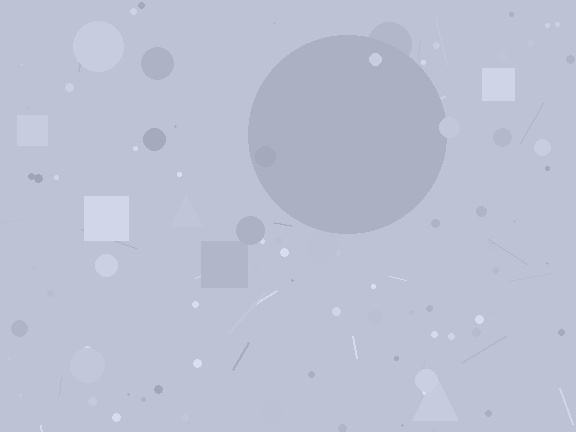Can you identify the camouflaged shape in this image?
The camouflaged shape is a circle.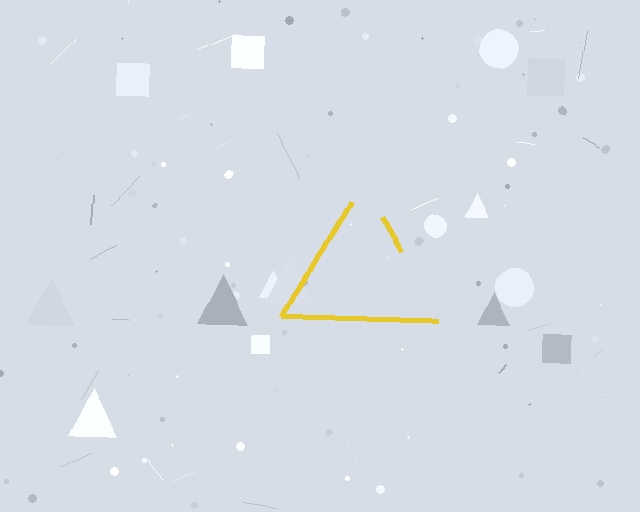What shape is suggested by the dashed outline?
The dashed outline suggests a triangle.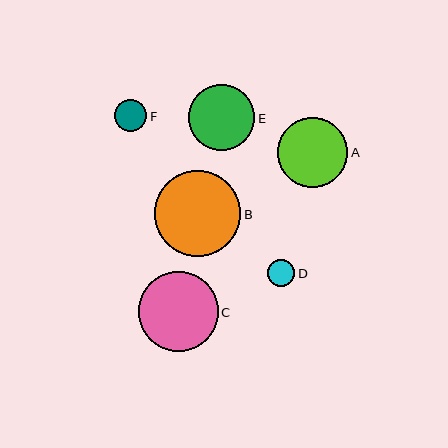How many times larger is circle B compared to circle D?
Circle B is approximately 3.1 times the size of circle D.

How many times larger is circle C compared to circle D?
Circle C is approximately 2.9 times the size of circle D.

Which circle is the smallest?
Circle D is the smallest with a size of approximately 27 pixels.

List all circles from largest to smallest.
From largest to smallest: B, C, A, E, F, D.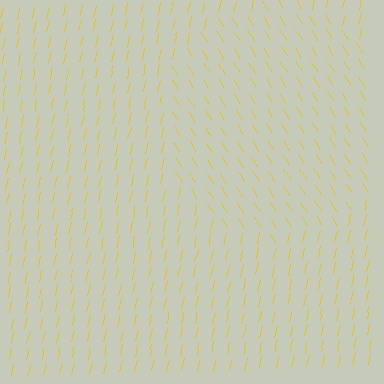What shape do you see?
I see a circle.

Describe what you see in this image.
The image is filled with small yellow line segments. A circle region in the image has lines oriented differently from the surrounding lines, creating a visible texture boundary.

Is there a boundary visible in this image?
Yes, there is a texture boundary formed by a change in line orientation.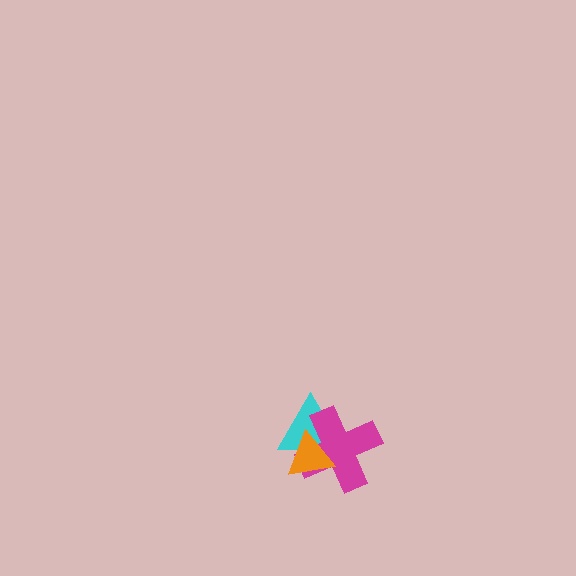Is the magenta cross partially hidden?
Yes, it is partially covered by another shape.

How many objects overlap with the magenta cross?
2 objects overlap with the magenta cross.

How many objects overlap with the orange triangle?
2 objects overlap with the orange triangle.